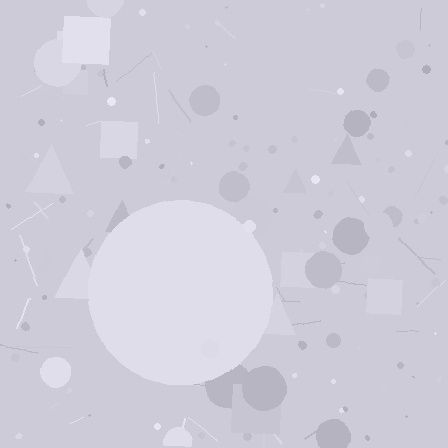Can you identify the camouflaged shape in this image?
The camouflaged shape is a circle.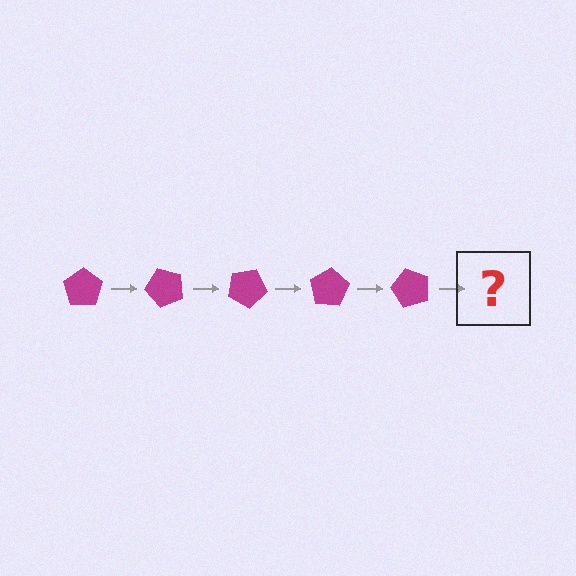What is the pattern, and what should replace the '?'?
The pattern is that the pentagon rotates 50 degrees each step. The '?' should be a magenta pentagon rotated 250 degrees.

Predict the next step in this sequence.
The next step is a magenta pentagon rotated 250 degrees.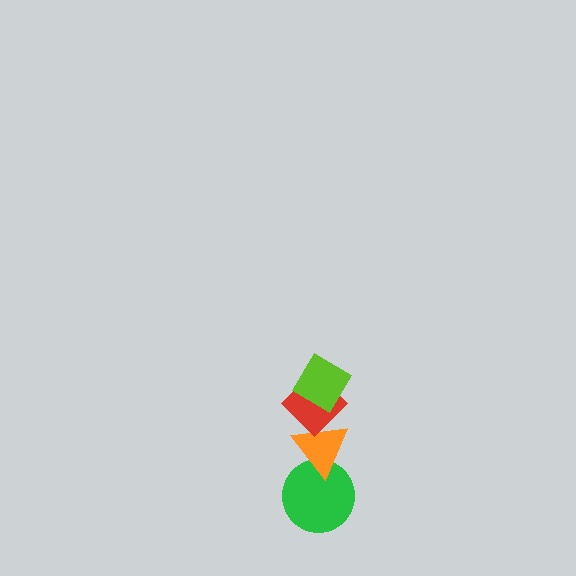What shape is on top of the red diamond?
The lime diamond is on top of the red diamond.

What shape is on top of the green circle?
The orange triangle is on top of the green circle.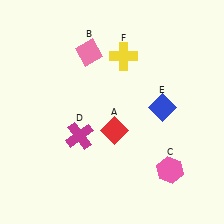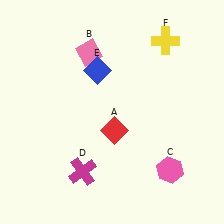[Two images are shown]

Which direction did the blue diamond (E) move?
The blue diamond (E) moved left.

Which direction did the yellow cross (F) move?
The yellow cross (F) moved right.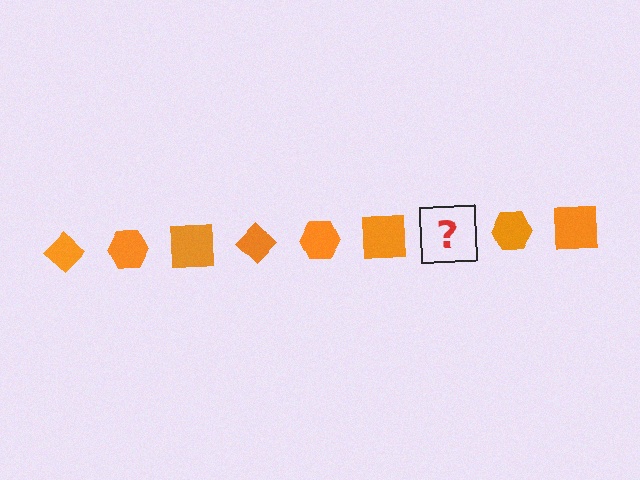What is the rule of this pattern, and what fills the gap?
The rule is that the pattern cycles through diamond, hexagon, square shapes in orange. The gap should be filled with an orange diamond.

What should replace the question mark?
The question mark should be replaced with an orange diamond.